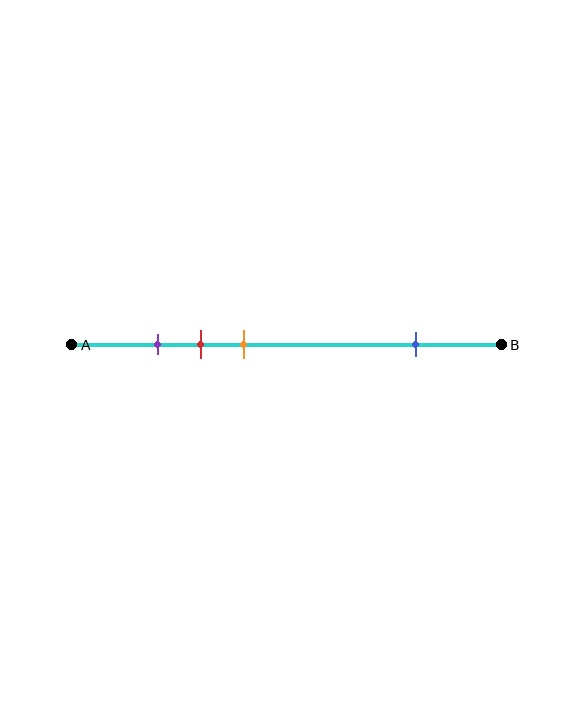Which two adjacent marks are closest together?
The purple and red marks are the closest adjacent pair.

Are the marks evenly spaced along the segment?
No, the marks are not evenly spaced.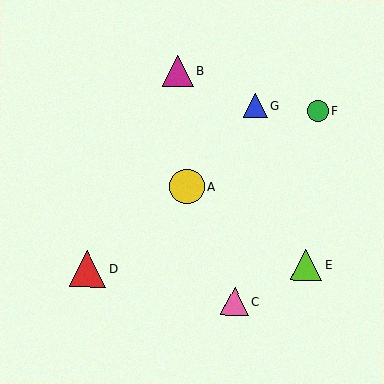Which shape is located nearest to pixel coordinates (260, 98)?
The blue triangle (labeled G) at (256, 106) is nearest to that location.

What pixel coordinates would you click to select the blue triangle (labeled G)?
Click at (256, 106) to select the blue triangle G.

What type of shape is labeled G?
Shape G is a blue triangle.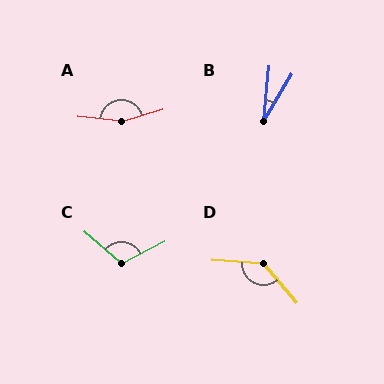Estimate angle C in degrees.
Approximately 112 degrees.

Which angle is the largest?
A, at approximately 157 degrees.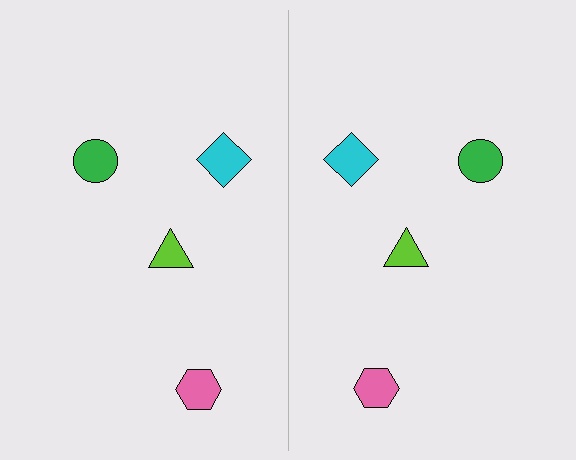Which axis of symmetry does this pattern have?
The pattern has a vertical axis of symmetry running through the center of the image.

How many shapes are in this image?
There are 8 shapes in this image.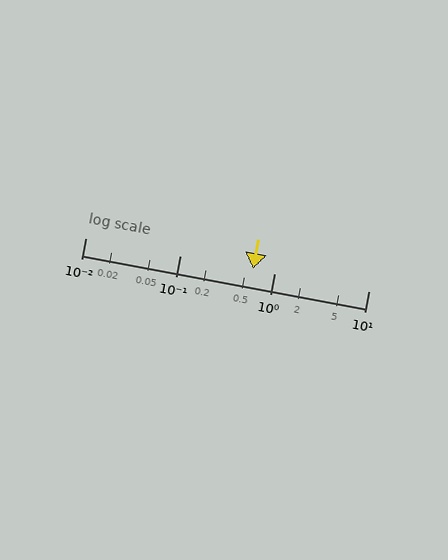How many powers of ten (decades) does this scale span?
The scale spans 3 decades, from 0.01 to 10.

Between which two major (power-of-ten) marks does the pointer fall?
The pointer is between 0.1 and 1.